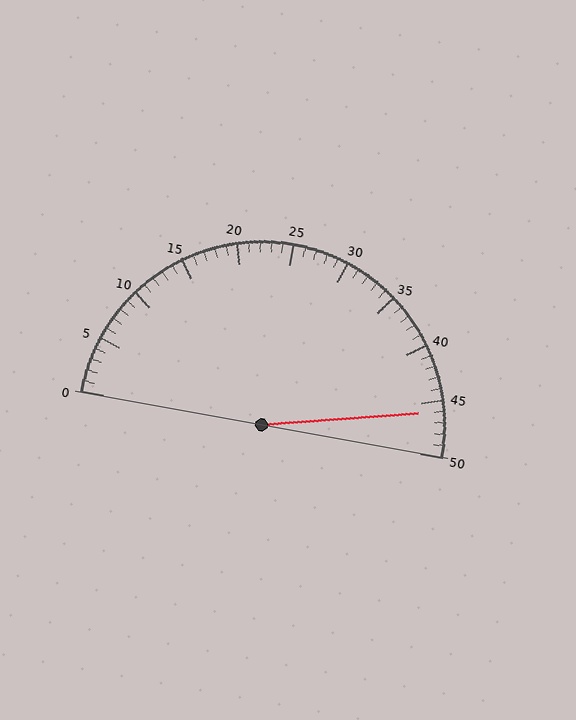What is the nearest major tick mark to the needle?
The nearest major tick mark is 45.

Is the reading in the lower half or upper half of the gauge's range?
The reading is in the upper half of the range (0 to 50).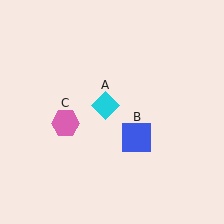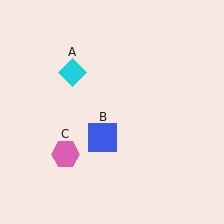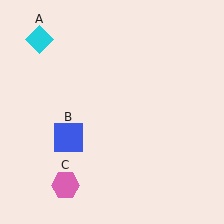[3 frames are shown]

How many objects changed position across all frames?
3 objects changed position: cyan diamond (object A), blue square (object B), pink hexagon (object C).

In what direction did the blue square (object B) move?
The blue square (object B) moved left.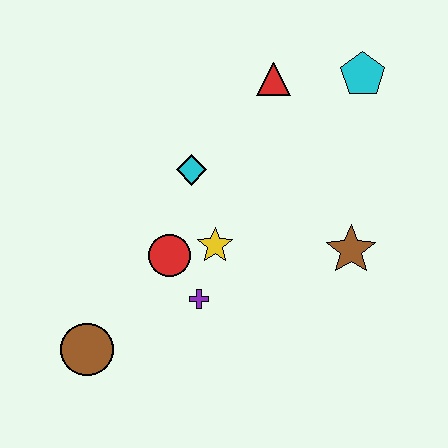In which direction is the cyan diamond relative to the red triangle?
The cyan diamond is below the red triangle.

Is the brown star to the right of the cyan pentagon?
No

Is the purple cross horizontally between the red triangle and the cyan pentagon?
No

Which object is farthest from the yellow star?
The cyan pentagon is farthest from the yellow star.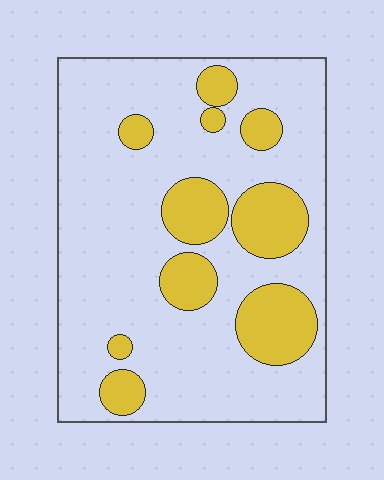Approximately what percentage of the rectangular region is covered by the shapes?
Approximately 25%.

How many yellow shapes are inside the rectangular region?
10.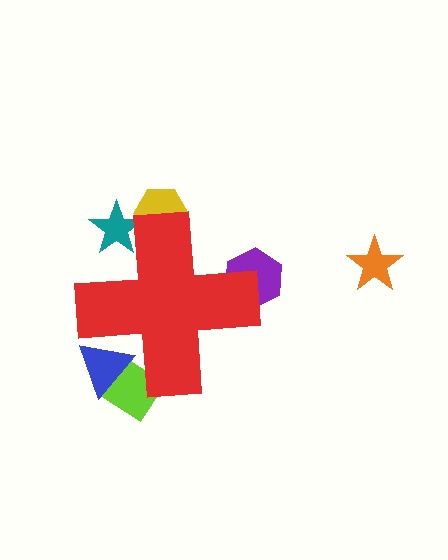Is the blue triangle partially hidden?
Yes, the blue triangle is partially hidden behind the red cross.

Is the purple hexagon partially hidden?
Yes, the purple hexagon is partially hidden behind the red cross.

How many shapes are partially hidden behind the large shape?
5 shapes are partially hidden.